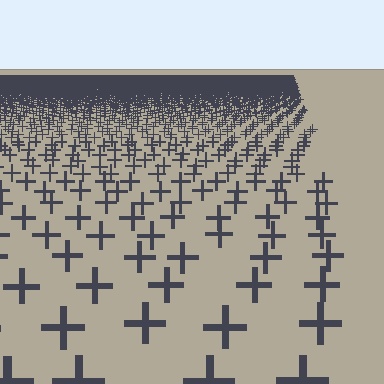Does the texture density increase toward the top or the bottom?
Density increases toward the top.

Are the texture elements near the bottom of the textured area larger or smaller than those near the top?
Larger. Near the bottom, elements are closer to the viewer and appear at a bigger on-screen size.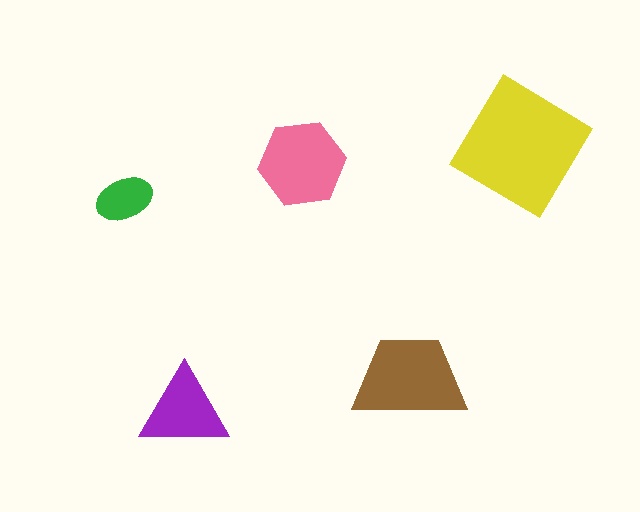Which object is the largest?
The yellow diamond.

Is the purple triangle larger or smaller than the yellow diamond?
Smaller.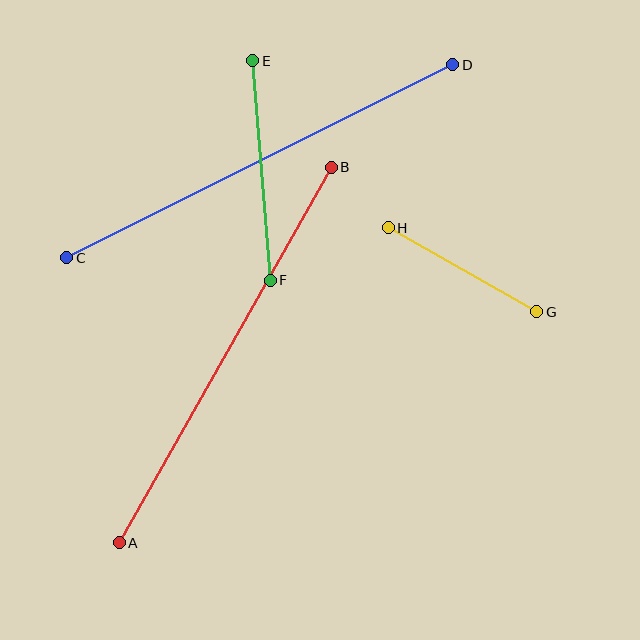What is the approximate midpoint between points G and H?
The midpoint is at approximately (462, 270) pixels.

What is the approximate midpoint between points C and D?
The midpoint is at approximately (260, 161) pixels.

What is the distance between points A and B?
The distance is approximately 431 pixels.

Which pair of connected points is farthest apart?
Points C and D are farthest apart.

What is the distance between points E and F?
The distance is approximately 220 pixels.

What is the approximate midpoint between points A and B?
The midpoint is at approximately (225, 355) pixels.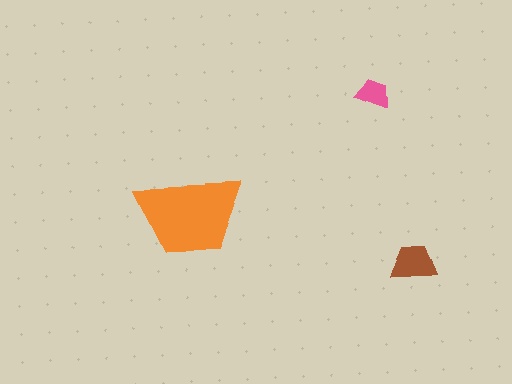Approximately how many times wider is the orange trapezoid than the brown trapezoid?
About 2.5 times wider.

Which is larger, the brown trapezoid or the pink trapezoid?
The brown one.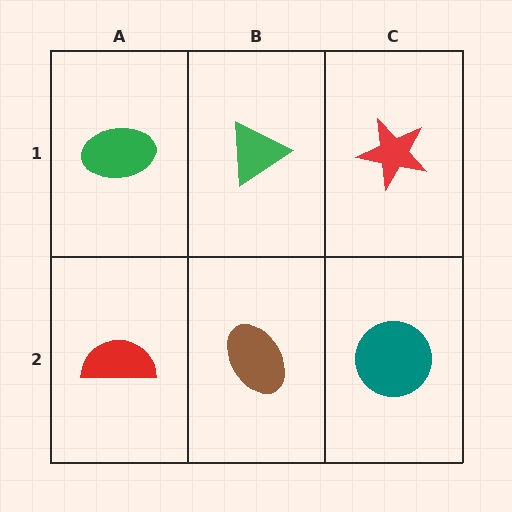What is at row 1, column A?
A green ellipse.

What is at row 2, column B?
A brown ellipse.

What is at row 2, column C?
A teal circle.